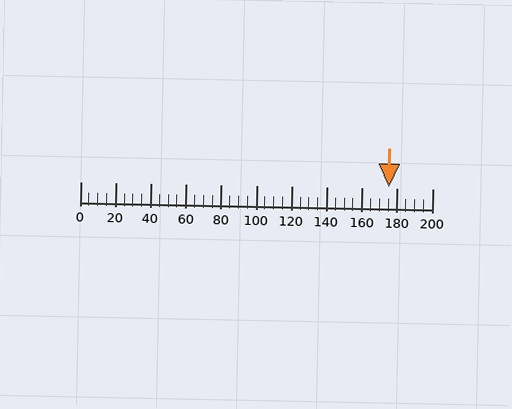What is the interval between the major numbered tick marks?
The major tick marks are spaced 20 units apart.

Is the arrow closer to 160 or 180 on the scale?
The arrow is closer to 180.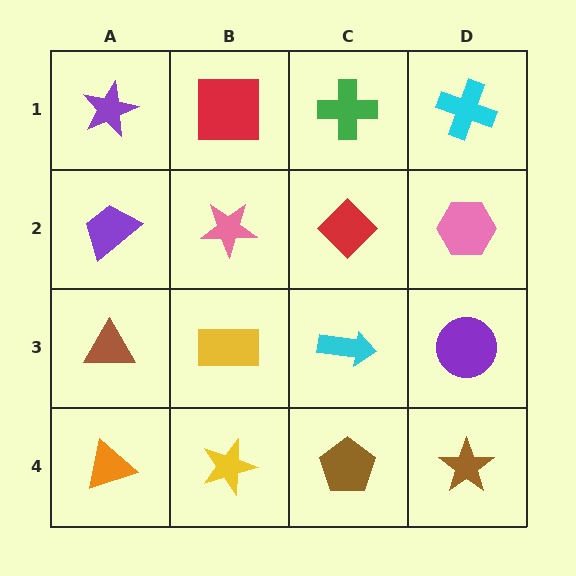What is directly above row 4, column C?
A cyan arrow.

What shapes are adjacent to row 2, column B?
A red square (row 1, column B), a yellow rectangle (row 3, column B), a purple trapezoid (row 2, column A), a red diamond (row 2, column C).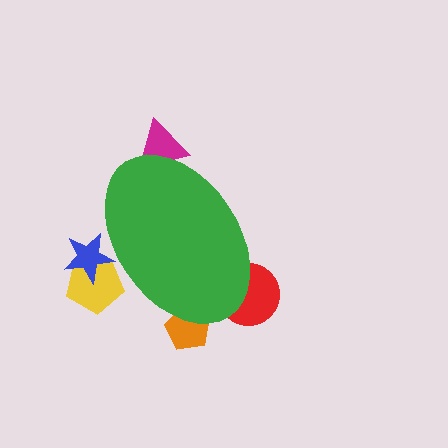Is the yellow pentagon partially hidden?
Yes, the yellow pentagon is partially hidden behind the green ellipse.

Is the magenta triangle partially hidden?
Yes, the magenta triangle is partially hidden behind the green ellipse.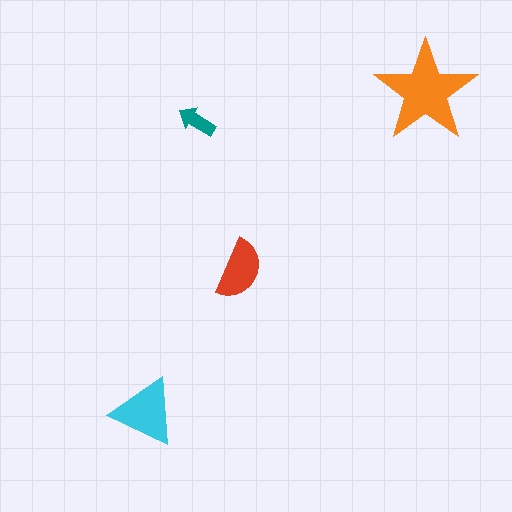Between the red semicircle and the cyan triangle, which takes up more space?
The cyan triangle.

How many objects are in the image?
There are 4 objects in the image.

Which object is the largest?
The orange star.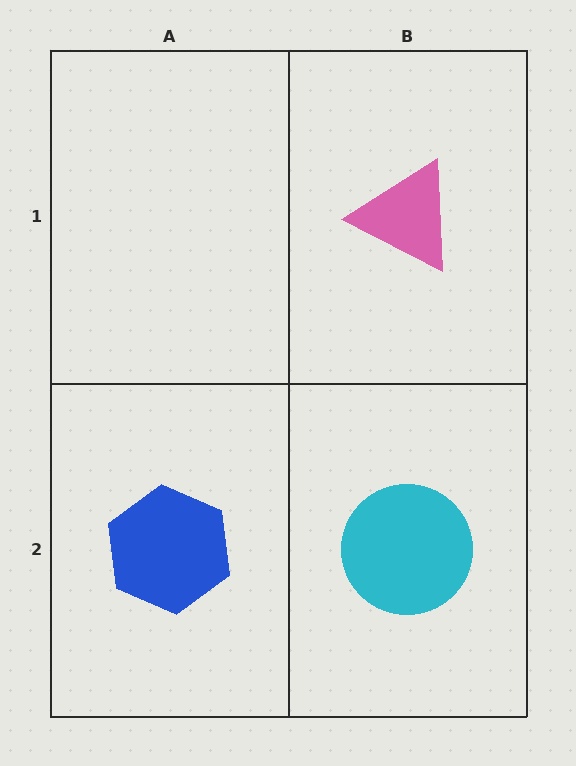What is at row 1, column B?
A pink triangle.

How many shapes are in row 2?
2 shapes.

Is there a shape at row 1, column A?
No, that cell is empty.